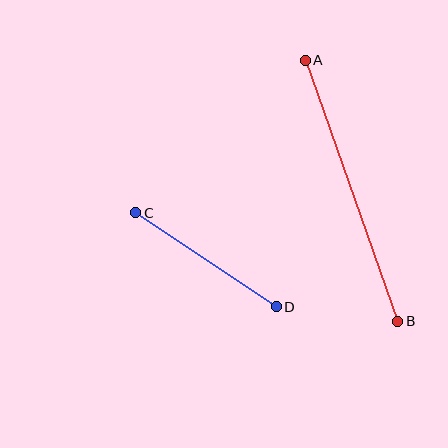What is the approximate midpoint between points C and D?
The midpoint is at approximately (206, 260) pixels.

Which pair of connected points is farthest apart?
Points A and B are farthest apart.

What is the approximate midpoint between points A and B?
The midpoint is at approximately (352, 191) pixels.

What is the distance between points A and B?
The distance is approximately 277 pixels.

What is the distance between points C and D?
The distance is approximately 169 pixels.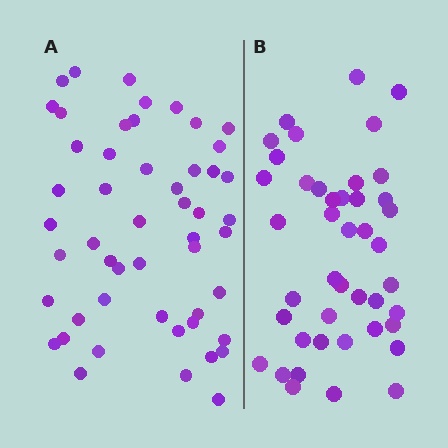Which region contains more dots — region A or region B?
Region A (the left region) has more dots.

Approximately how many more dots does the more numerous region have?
Region A has roughly 8 or so more dots than region B.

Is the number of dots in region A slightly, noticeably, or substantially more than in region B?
Region A has only slightly more — the two regions are fairly close. The ratio is roughly 1.2 to 1.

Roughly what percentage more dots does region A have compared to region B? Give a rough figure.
About 20% more.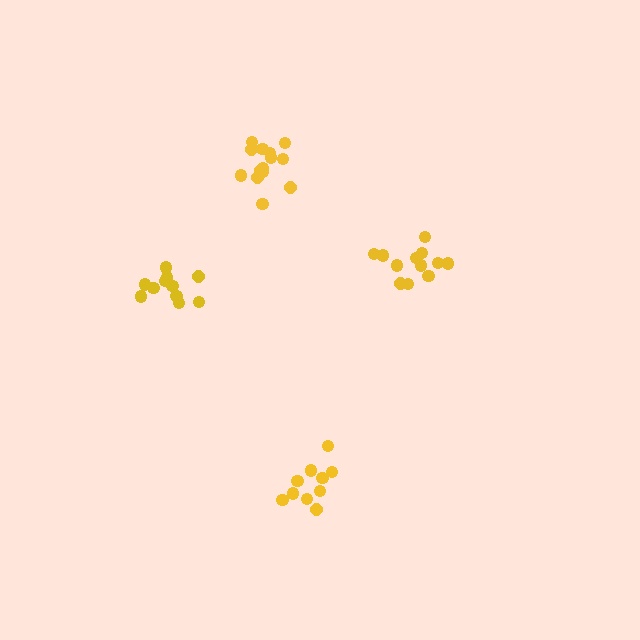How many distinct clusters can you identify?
There are 4 distinct clusters.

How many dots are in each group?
Group 1: 11 dots, Group 2: 12 dots, Group 3: 10 dots, Group 4: 14 dots (47 total).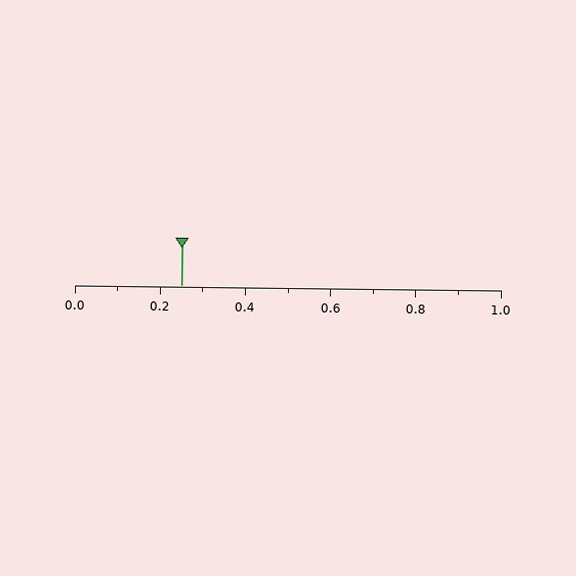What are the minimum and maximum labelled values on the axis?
The axis runs from 0.0 to 1.0.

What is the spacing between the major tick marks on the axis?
The major ticks are spaced 0.2 apart.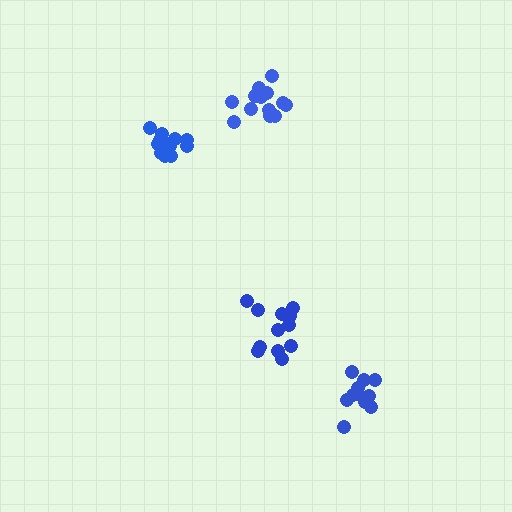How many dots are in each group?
Group 1: 13 dots, Group 2: 12 dots, Group 3: 12 dots, Group 4: 11 dots (48 total).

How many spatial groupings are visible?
There are 4 spatial groupings.